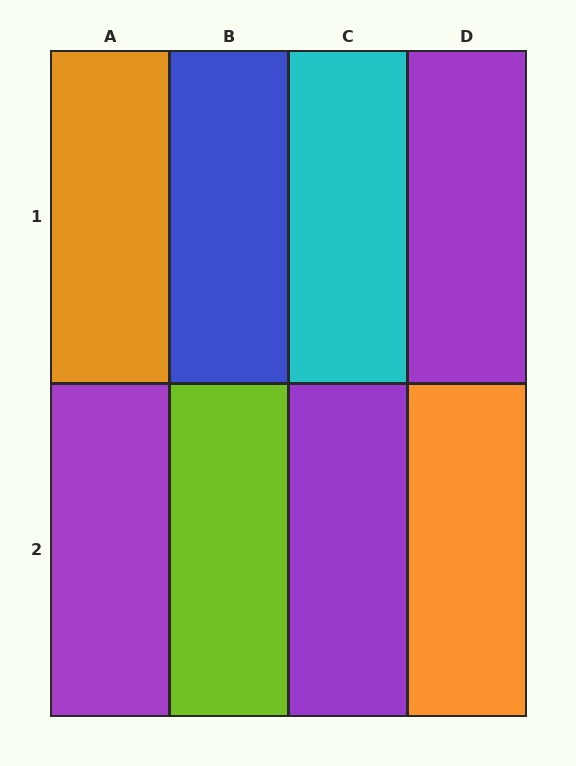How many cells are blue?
1 cell is blue.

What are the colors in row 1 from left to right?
Orange, blue, cyan, purple.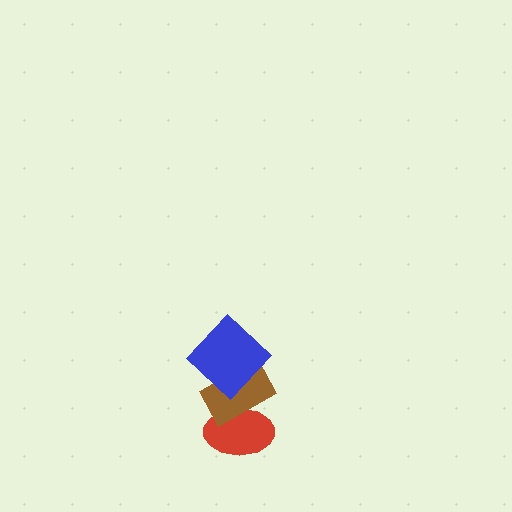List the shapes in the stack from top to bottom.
From top to bottom: the blue diamond, the brown rectangle, the red ellipse.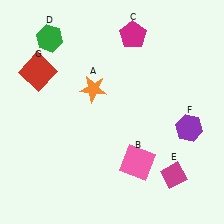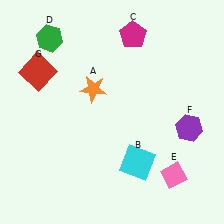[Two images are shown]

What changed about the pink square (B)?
In Image 1, B is pink. In Image 2, it changed to cyan.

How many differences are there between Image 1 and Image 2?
There are 2 differences between the two images.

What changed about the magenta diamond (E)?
In Image 1, E is magenta. In Image 2, it changed to pink.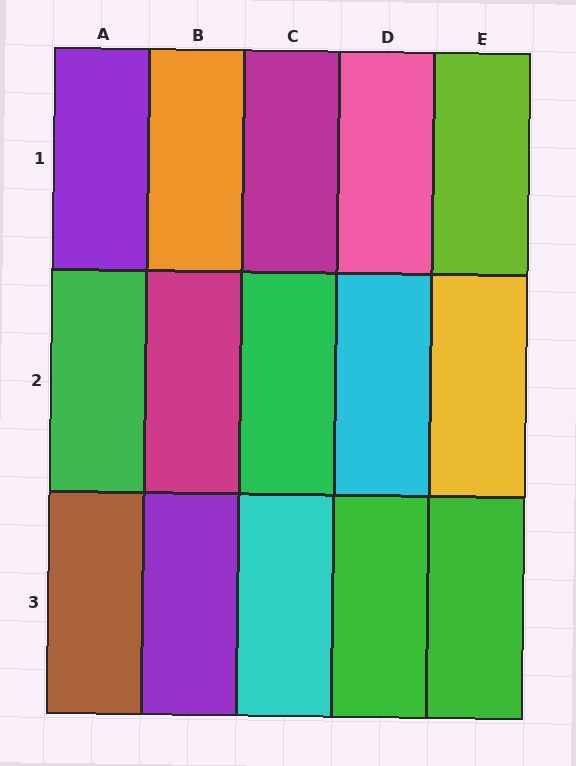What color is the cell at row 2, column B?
Magenta.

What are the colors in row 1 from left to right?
Purple, orange, magenta, pink, lime.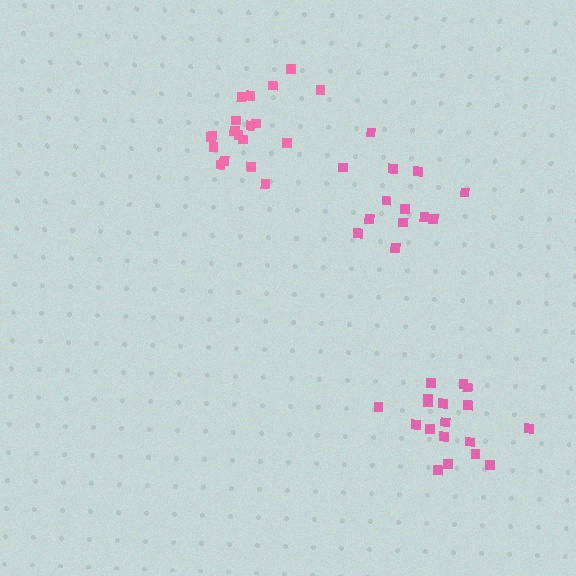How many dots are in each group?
Group 1: 13 dots, Group 2: 19 dots, Group 3: 18 dots (50 total).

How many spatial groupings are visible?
There are 3 spatial groupings.